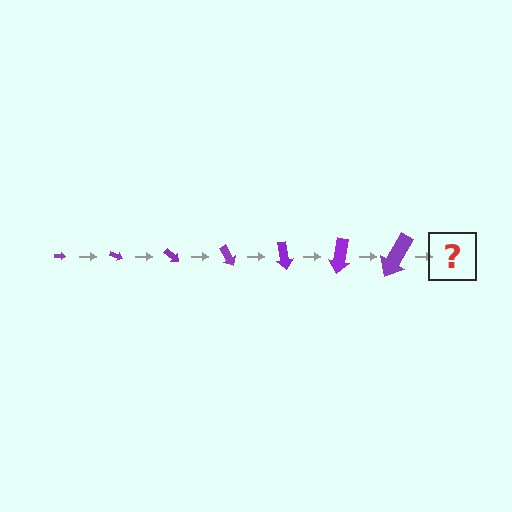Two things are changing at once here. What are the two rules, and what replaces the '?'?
The two rules are that the arrow grows larger each step and it rotates 20 degrees each step. The '?' should be an arrow, larger than the previous one and rotated 140 degrees from the start.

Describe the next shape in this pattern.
It should be an arrow, larger than the previous one and rotated 140 degrees from the start.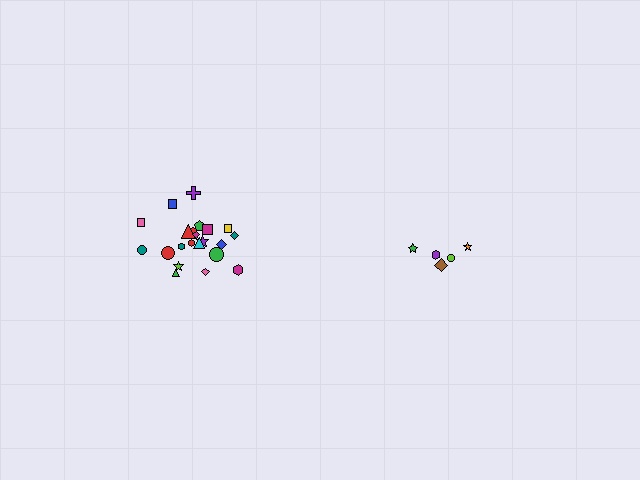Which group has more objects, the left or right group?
The left group.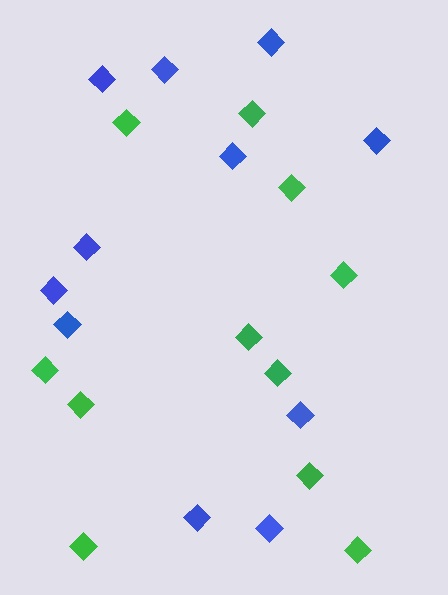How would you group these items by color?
There are 2 groups: one group of blue diamonds (11) and one group of green diamonds (11).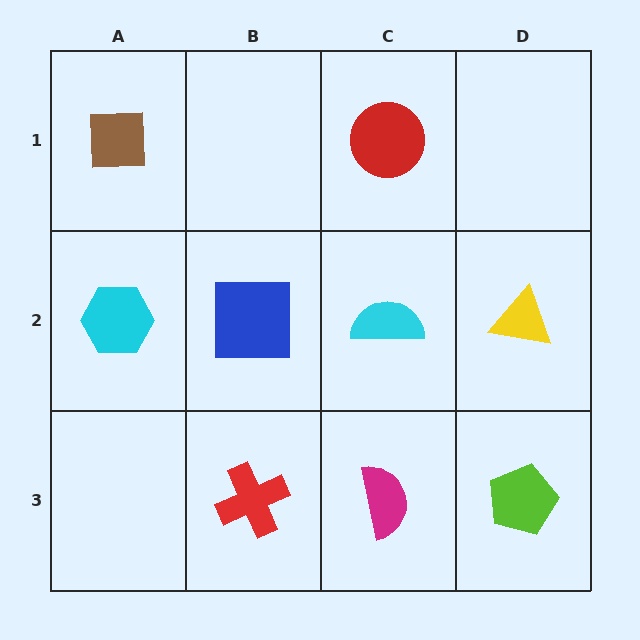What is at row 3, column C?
A magenta semicircle.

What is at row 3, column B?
A red cross.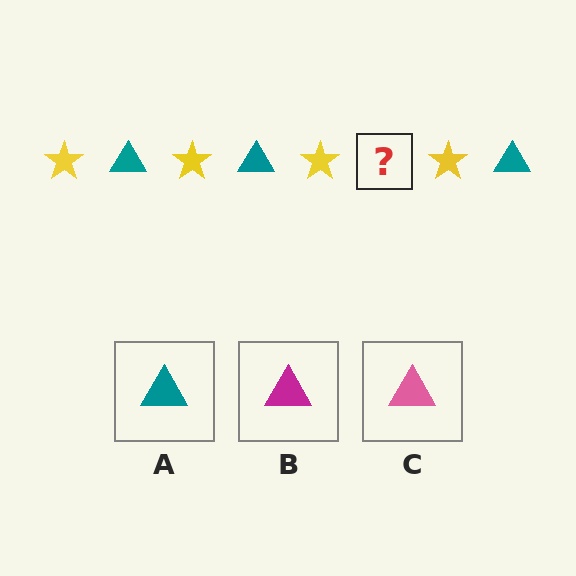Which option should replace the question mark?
Option A.